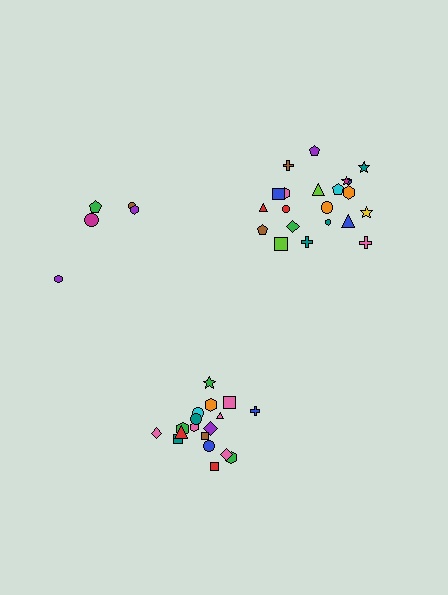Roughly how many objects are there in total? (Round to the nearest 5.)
Roughly 45 objects in total.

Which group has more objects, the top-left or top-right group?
The top-right group.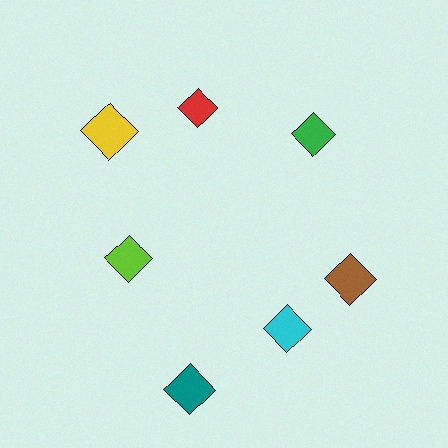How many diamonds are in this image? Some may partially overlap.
There are 7 diamonds.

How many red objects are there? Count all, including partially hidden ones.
There is 1 red object.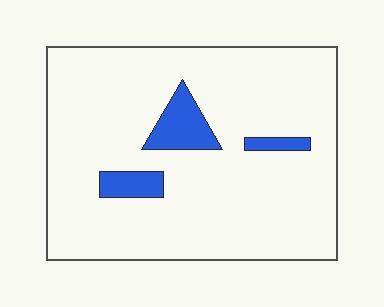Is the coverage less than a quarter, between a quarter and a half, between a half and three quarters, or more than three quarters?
Less than a quarter.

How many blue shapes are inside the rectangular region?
3.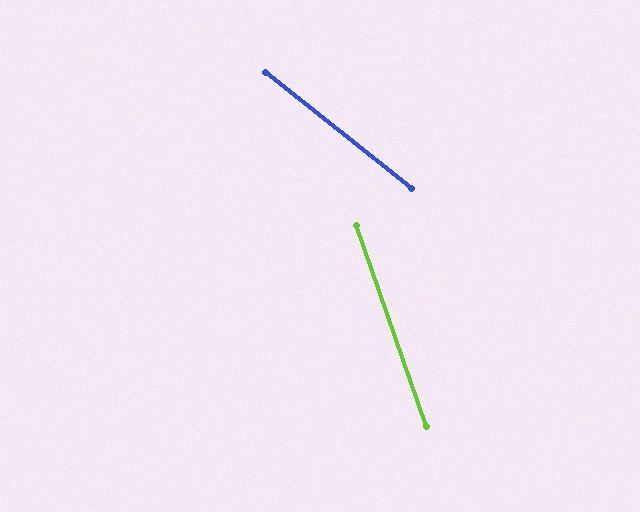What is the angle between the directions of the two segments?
Approximately 32 degrees.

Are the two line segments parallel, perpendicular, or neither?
Neither parallel nor perpendicular — they differ by about 32°.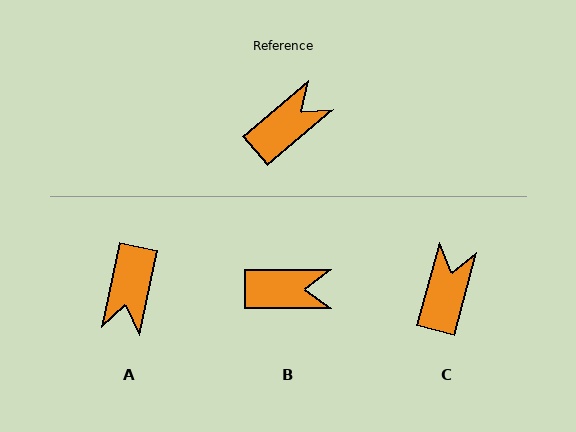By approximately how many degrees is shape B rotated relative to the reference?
Approximately 41 degrees clockwise.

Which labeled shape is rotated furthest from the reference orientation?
A, about 143 degrees away.